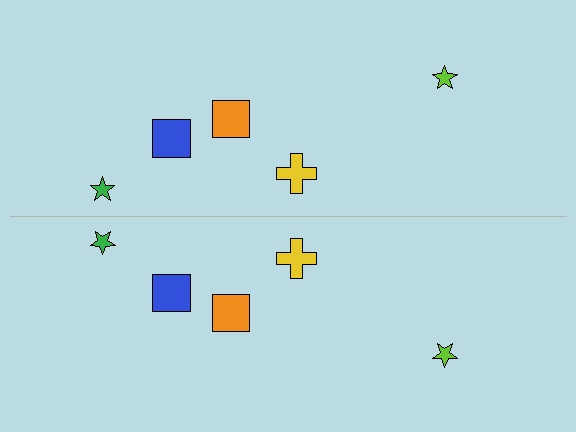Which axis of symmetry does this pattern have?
The pattern has a horizontal axis of symmetry running through the center of the image.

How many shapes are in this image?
There are 10 shapes in this image.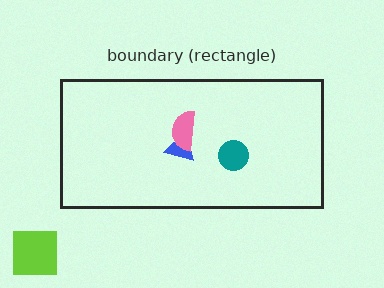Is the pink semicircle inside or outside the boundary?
Inside.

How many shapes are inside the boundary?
3 inside, 1 outside.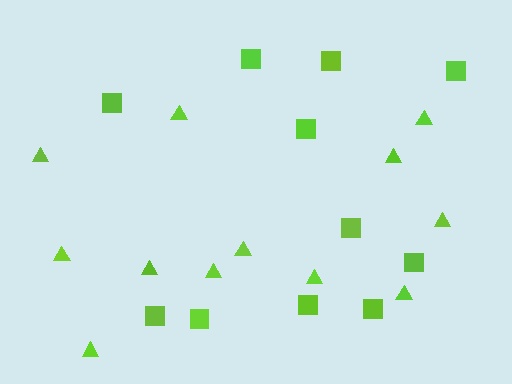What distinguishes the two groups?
There are 2 groups: one group of triangles (12) and one group of squares (11).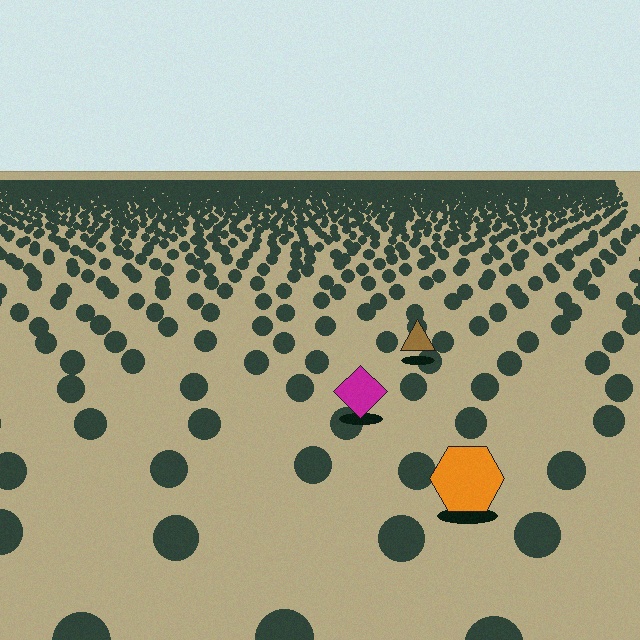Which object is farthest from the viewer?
The brown triangle is farthest from the viewer. It appears smaller and the ground texture around it is denser.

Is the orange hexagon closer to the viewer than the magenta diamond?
Yes. The orange hexagon is closer — you can tell from the texture gradient: the ground texture is coarser near it.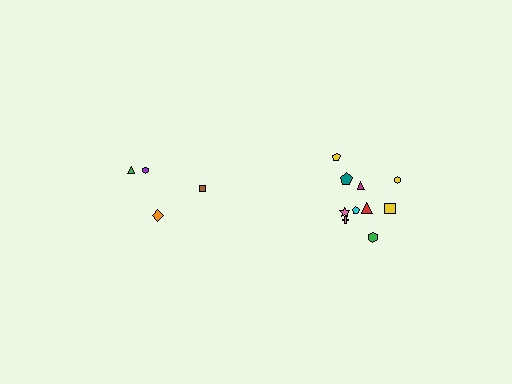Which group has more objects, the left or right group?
The right group.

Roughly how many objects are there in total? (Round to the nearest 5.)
Roughly 15 objects in total.